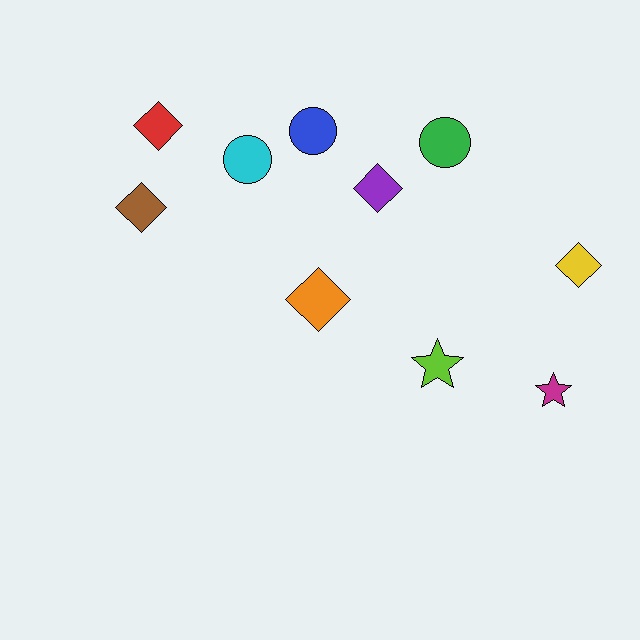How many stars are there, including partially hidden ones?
There are 2 stars.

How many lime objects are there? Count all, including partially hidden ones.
There is 1 lime object.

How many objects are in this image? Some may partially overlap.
There are 10 objects.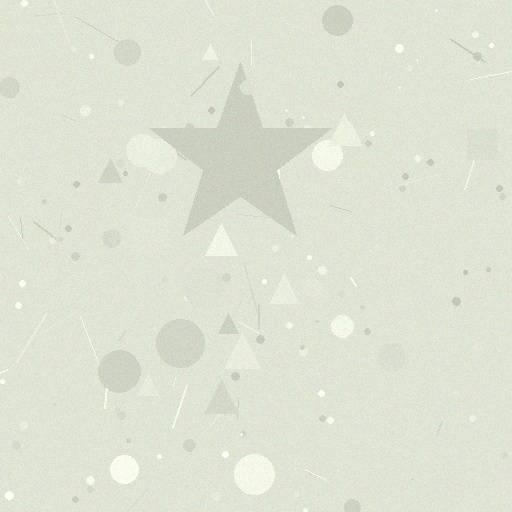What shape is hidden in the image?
A star is hidden in the image.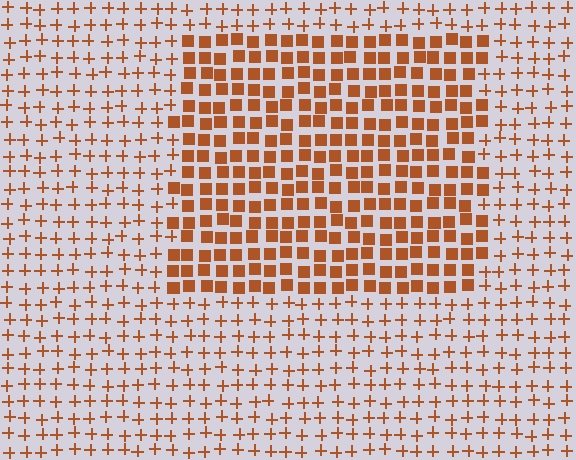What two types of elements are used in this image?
The image uses squares inside the rectangle region and plus signs outside it.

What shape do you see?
I see a rectangle.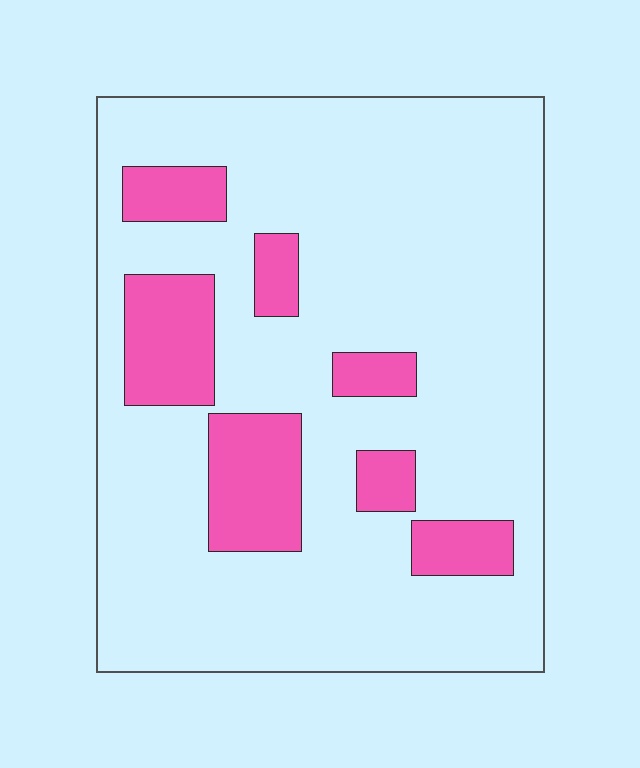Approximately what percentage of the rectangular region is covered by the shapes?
Approximately 20%.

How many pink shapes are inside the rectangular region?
7.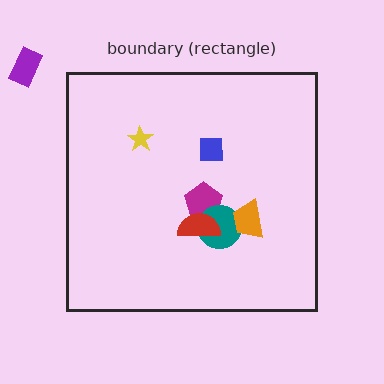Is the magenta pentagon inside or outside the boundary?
Inside.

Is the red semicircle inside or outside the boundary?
Inside.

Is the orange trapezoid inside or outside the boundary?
Inside.